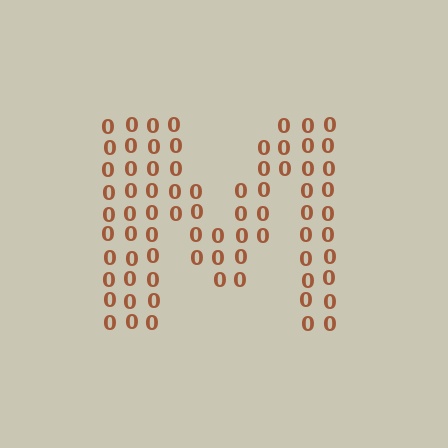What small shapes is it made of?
It is made of small digit 0's.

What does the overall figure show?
The overall figure shows the letter M.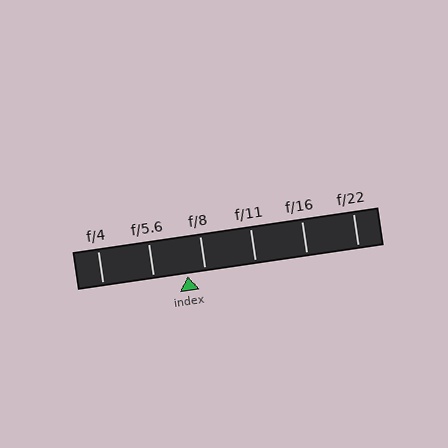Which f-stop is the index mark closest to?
The index mark is closest to f/8.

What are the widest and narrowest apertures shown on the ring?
The widest aperture shown is f/4 and the narrowest is f/22.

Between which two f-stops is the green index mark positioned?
The index mark is between f/5.6 and f/8.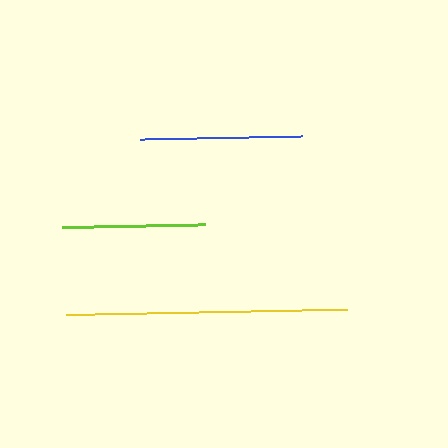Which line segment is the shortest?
The lime line is the shortest at approximately 143 pixels.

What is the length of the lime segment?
The lime segment is approximately 143 pixels long.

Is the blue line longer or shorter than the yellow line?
The yellow line is longer than the blue line.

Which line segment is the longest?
The yellow line is the longest at approximately 280 pixels.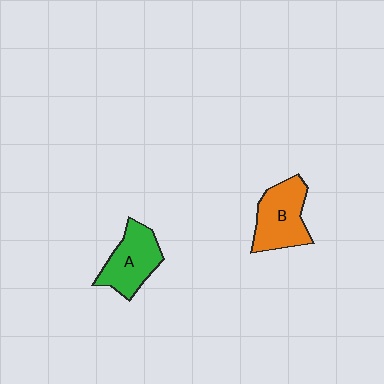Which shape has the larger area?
Shape B (orange).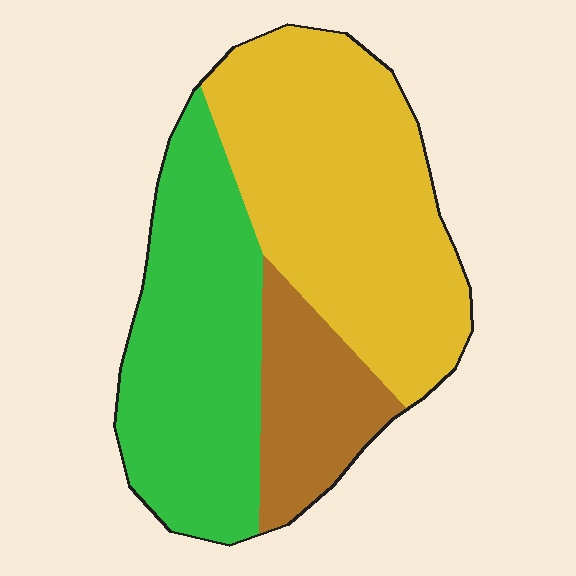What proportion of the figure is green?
Green covers around 35% of the figure.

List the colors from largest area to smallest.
From largest to smallest: yellow, green, brown.